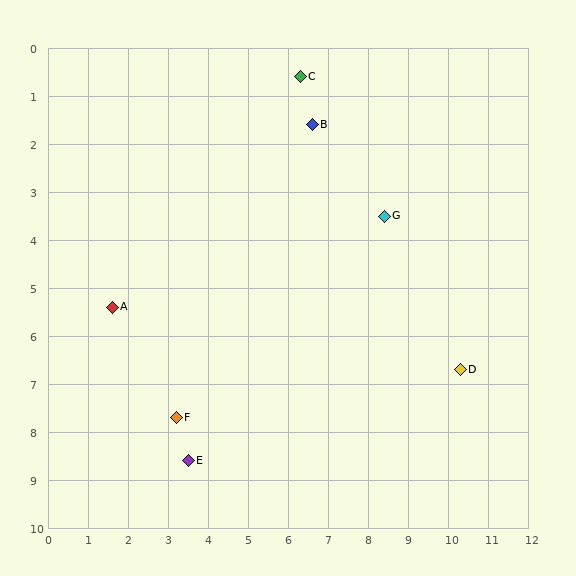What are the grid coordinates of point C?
Point C is at approximately (6.3, 0.6).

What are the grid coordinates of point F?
Point F is at approximately (3.2, 7.7).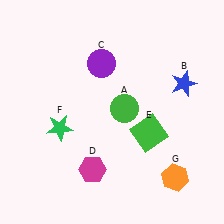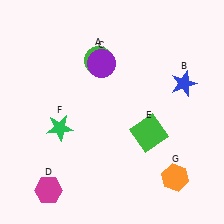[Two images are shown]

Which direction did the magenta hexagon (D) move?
The magenta hexagon (D) moved left.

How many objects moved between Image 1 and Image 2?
2 objects moved between the two images.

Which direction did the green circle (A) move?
The green circle (A) moved up.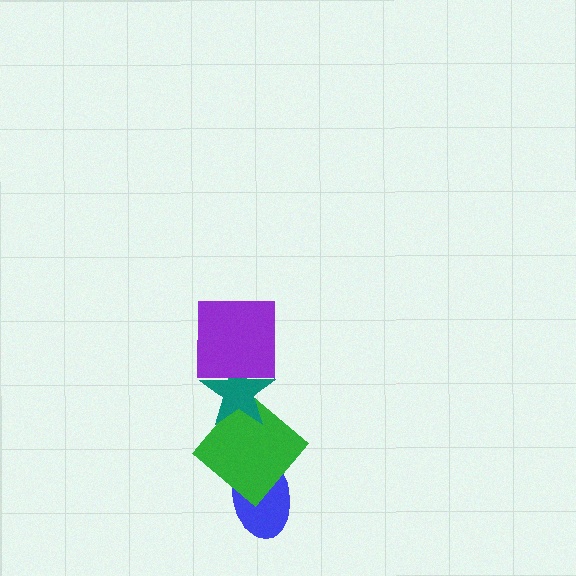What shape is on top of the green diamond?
The teal star is on top of the green diamond.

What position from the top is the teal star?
The teal star is 2nd from the top.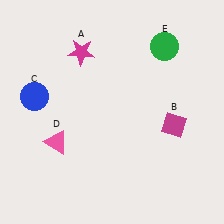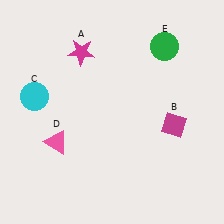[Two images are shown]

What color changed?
The circle (C) changed from blue in Image 1 to cyan in Image 2.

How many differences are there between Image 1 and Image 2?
There is 1 difference between the two images.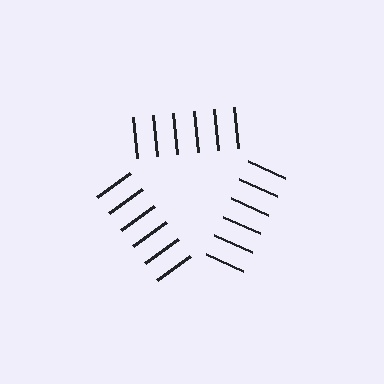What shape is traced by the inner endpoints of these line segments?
An illusory triangle — the line segments terminate on its edges but no continuous stroke is drawn.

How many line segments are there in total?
18 — 6 along each of the 3 edges.